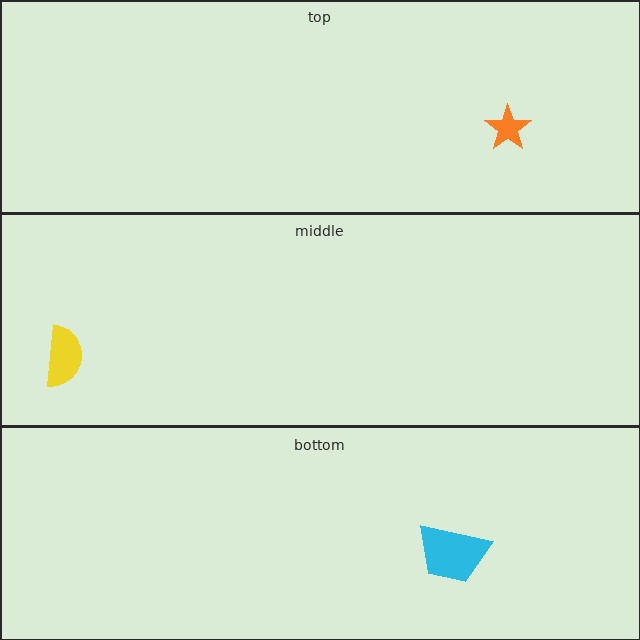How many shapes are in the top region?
1.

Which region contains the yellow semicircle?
The middle region.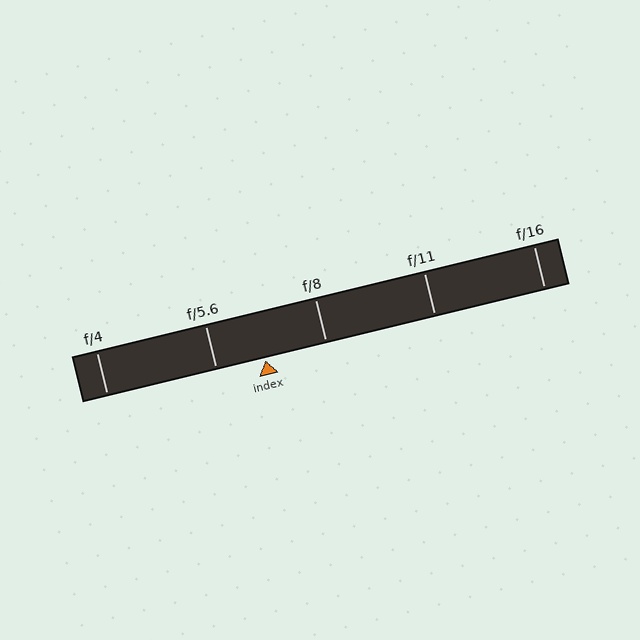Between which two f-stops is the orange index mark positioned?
The index mark is between f/5.6 and f/8.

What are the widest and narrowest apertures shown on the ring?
The widest aperture shown is f/4 and the narrowest is f/16.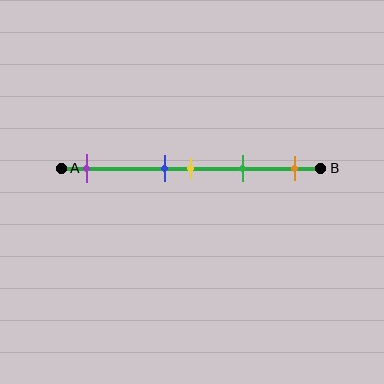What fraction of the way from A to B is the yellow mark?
The yellow mark is approximately 50% (0.5) of the way from A to B.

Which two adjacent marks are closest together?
The blue and yellow marks are the closest adjacent pair.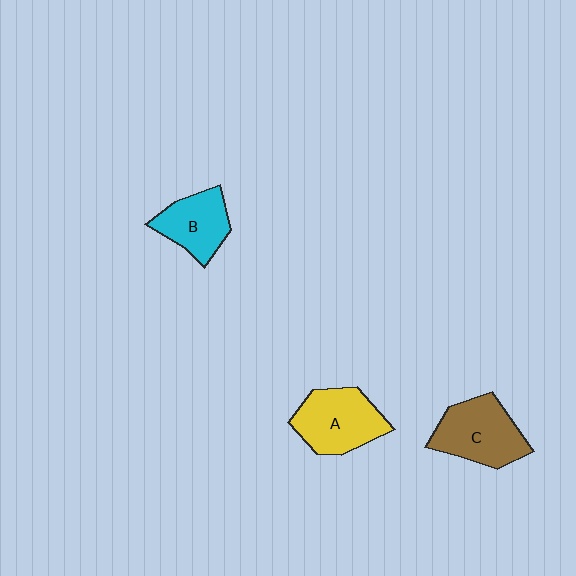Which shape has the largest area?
Shape C (brown).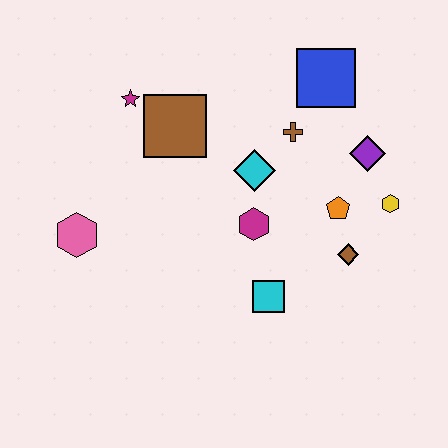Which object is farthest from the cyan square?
The magenta star is farthest from the cyan square.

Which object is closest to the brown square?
The magenta star is closest to the brown square.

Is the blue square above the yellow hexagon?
Yes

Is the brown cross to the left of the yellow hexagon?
Yes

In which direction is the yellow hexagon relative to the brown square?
The yellow hexagon is to the right of the brown square.